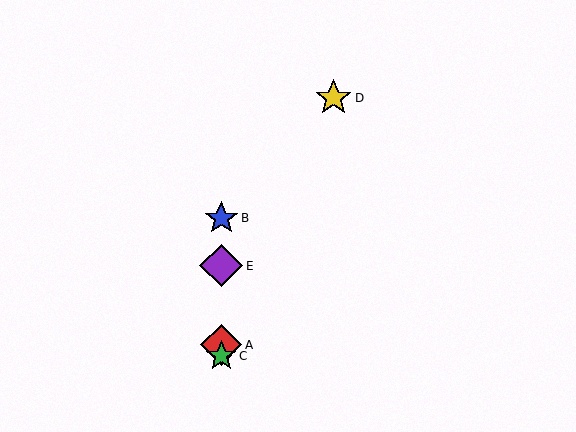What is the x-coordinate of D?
Object D is at x≈334.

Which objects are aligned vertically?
Objects A, B, C, E are aligned vertically.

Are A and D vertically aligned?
No, A is at x≈221 and D is at x≈334.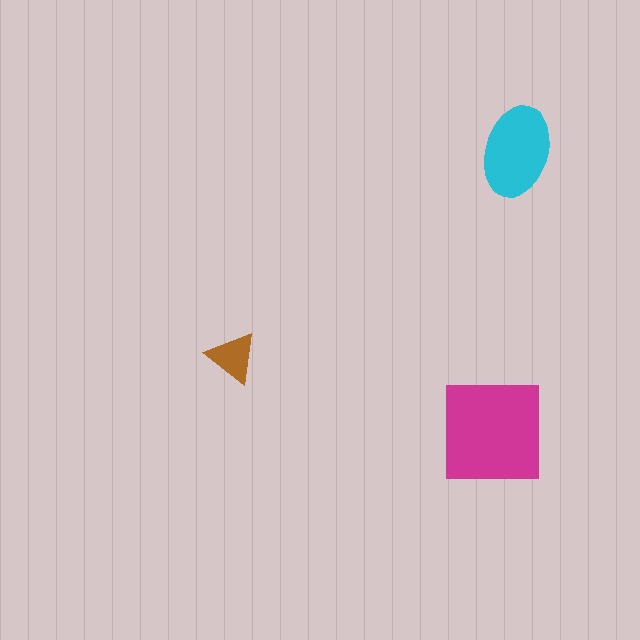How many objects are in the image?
There are 3 objects in the image.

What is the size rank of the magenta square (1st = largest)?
1st.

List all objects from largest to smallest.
The magenta square, the cyan ellipse, the brown triangle.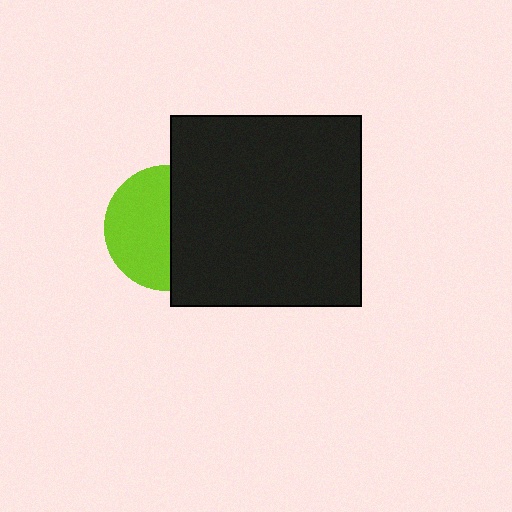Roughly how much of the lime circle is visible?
About half of it is visible (roughly 53%).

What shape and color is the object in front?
The object in front is a black square.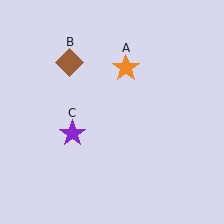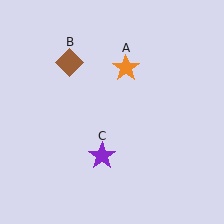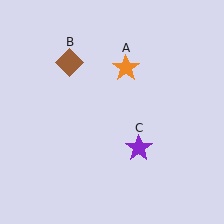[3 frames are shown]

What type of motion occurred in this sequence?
The purple star (object C) rotated counterclockwise around the center of the scene.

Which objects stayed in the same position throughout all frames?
Orange star (object A) and brown diamond (object B) remained stationary.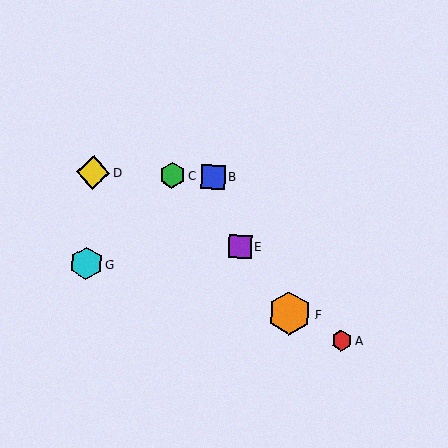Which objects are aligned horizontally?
Objects B, C, D are aligned horizontally.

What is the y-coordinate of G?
Object G is at y≈264.